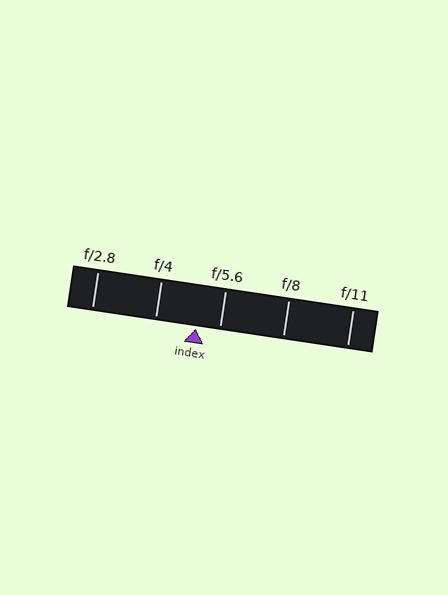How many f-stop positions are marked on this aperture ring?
There are 5 f-stop positions marked.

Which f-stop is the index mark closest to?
The index mark is closest to f/5.6.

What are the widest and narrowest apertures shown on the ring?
The widest aperture shown is f/2.8 and the narrowest is f/11.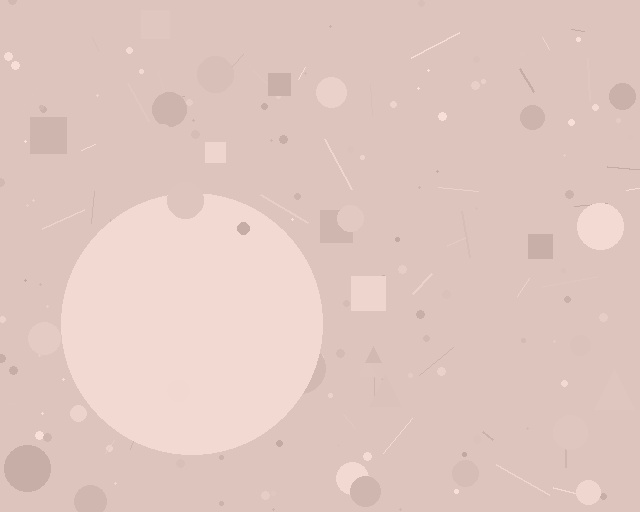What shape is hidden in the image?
A circle is hidden in the image.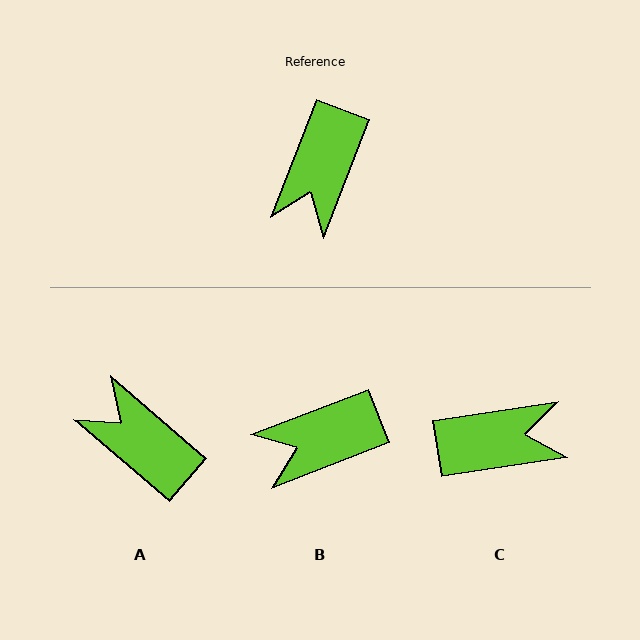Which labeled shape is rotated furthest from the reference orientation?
C, about 120 degrees away.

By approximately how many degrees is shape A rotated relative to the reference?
Approximately 109 degrees clockwise.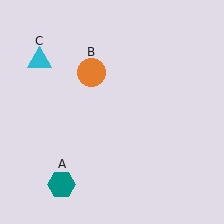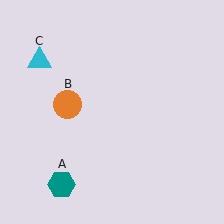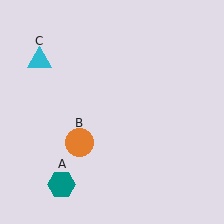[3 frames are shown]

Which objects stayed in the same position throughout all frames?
Teal hexagon (object A) and cyan triangle (object C) remained stationary.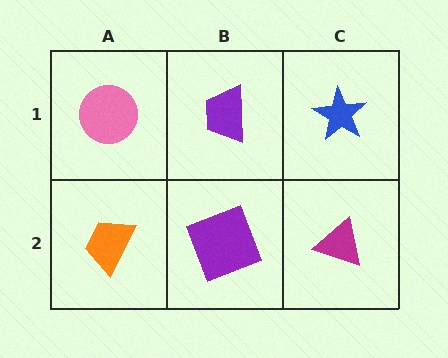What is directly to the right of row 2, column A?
A purple square.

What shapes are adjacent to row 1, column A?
An orange trapezoid (row 2, column A), a purple trapezoid (row 1, column B).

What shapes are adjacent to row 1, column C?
A magenta triangle (row 2, column C), a purple trapezoid (row 1, column B).